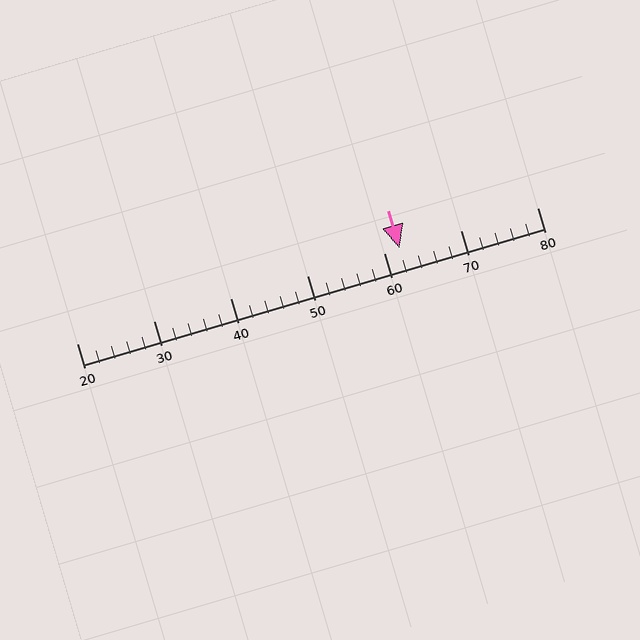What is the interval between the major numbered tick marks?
The major tick marks are spaced 10 units apart.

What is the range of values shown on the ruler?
The ruler shows values from 20 to 80.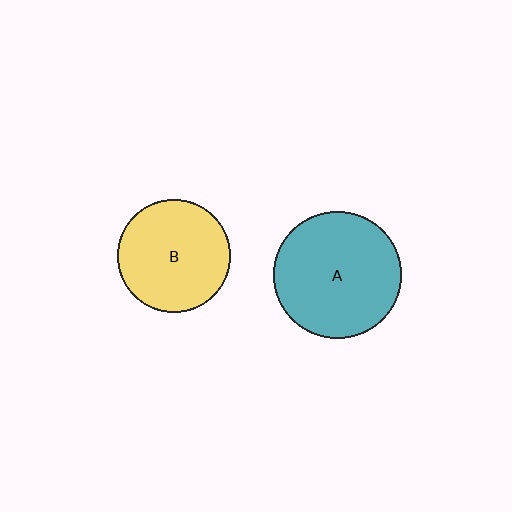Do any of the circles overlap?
No, none of the circles overlap.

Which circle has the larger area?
Circle A (teal).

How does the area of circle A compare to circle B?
Approximately 1.3 times.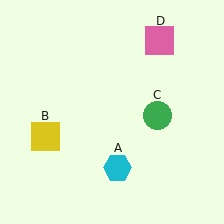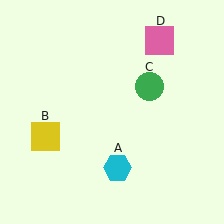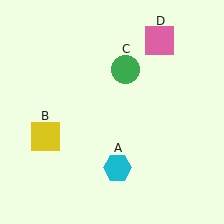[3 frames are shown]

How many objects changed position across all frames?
1 object changed position: green circle (object C).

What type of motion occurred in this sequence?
The green circle (object C) rotated counterclockwise around the center of the scene.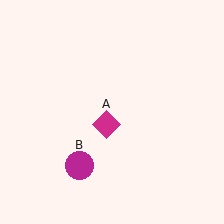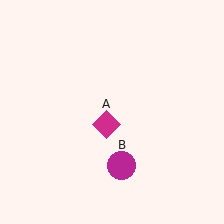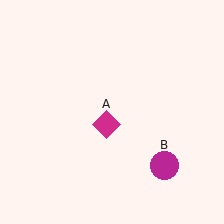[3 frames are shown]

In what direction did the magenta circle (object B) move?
The magenta circle (object B) moved right.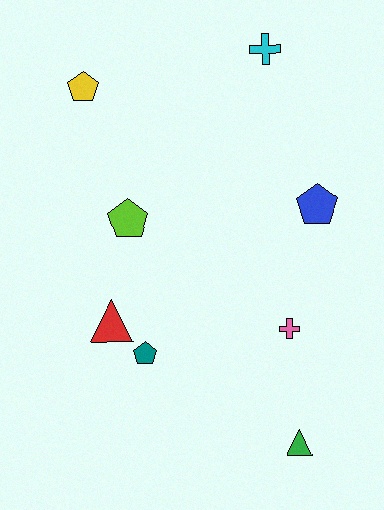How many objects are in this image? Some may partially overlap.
There are 8 objects.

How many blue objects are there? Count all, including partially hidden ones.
There is 1 blue object.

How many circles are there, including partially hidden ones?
There are no circles.